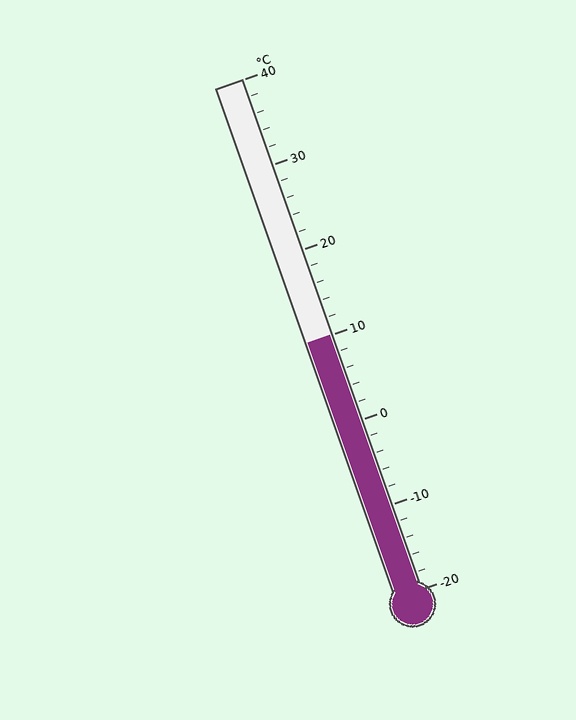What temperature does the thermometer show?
The thermometer shows approximately 10°C.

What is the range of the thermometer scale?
The thermometer scale ranges from -20°C to 40°C.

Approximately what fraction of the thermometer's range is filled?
The thermometer is filled to approximately 50% of its range.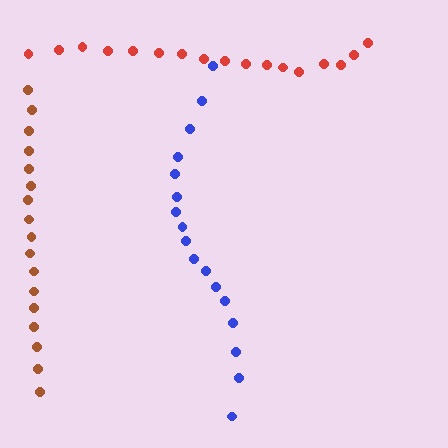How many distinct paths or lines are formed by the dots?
There are 3 distinct paths.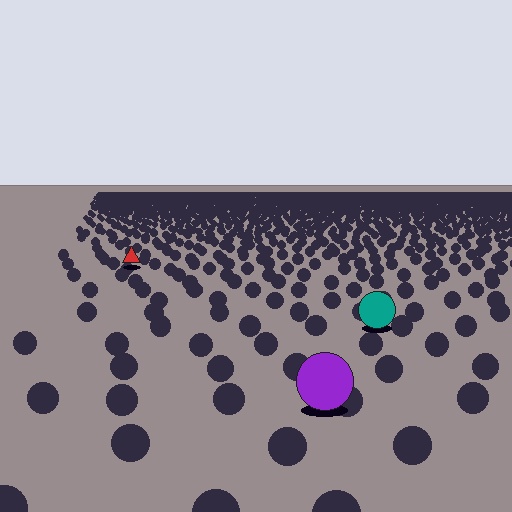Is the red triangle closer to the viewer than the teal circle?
No. The teal circle is closer — you can tell from the texture gradient: the ground texture is coarser near it.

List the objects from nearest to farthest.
From nearest to farthest: the purple circle, the teal circle, the red triangle.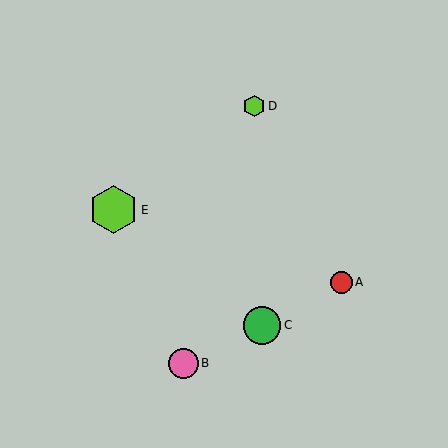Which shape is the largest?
The lime hexagon (labeled E) is the largest.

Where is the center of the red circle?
The center of the red circle is at (341, 282).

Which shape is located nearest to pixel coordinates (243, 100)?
The lime hexagon (labeled D) at (254, 106) is nearest to that location.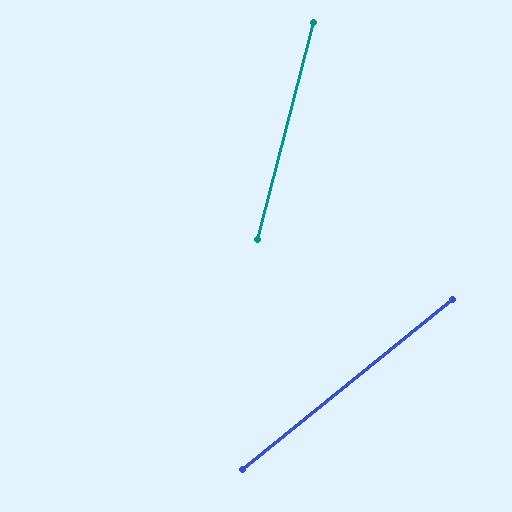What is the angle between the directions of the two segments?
Approximately 37 degrees.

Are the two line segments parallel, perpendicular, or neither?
Neither parallel nor perpendicular — they differ by about 37°.